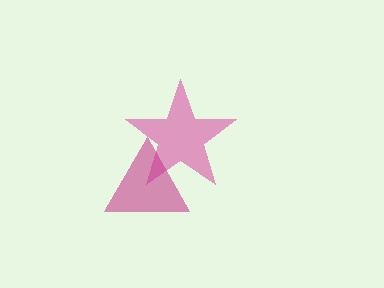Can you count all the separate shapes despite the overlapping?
Yes, there are 2 separate shapes.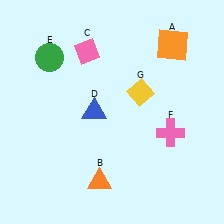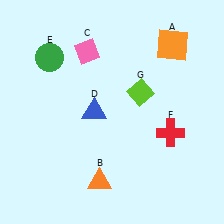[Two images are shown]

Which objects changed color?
F changed from pink to red. G changed from yellow to lime.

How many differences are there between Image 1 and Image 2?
There are 2 differences between the two images.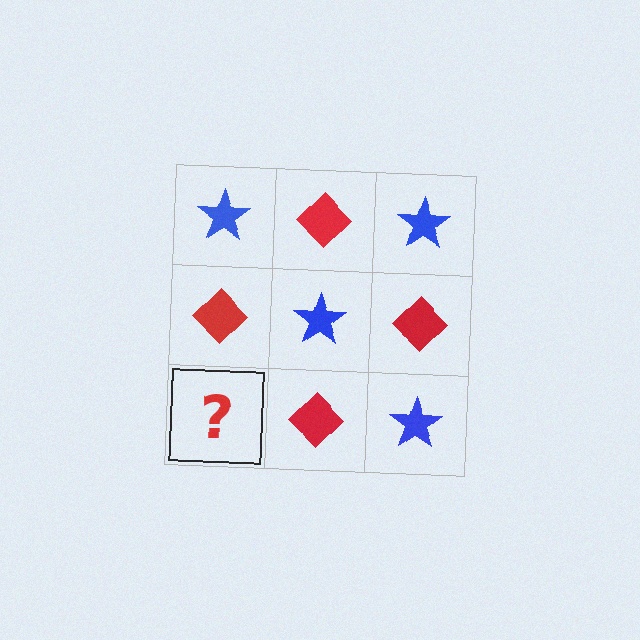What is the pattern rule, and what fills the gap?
The rule is that it alternates blue star and red diamond in a checkerboard pattern. The gap should be filled with a blue star.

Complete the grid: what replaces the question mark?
The question mark should be replaced with a blue star.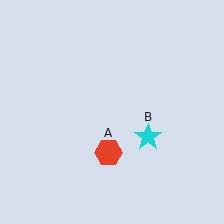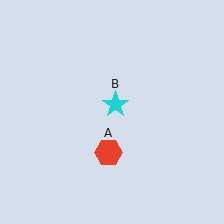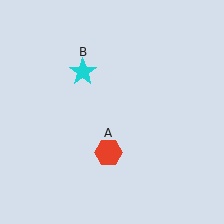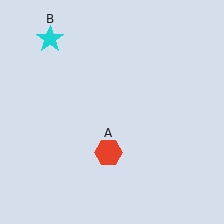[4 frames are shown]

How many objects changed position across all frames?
1 object changed position: cyan star (object B).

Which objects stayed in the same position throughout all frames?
Red hexagon (object A) remained stationary.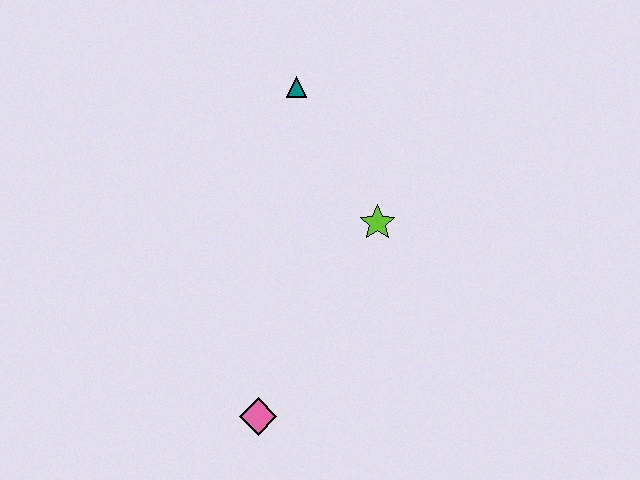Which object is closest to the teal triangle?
The lime star is closest to the teal triangle.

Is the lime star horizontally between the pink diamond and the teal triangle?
No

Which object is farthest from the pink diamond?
The teal triangle is farthest from the pink diamond.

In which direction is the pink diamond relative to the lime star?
The pink diamond is below the lime star.